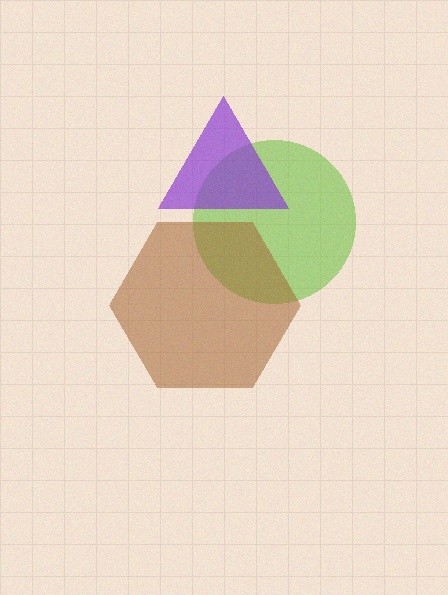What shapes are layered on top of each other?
The layered shapes are: a lime circle, a purple triangle, a brown hexagon.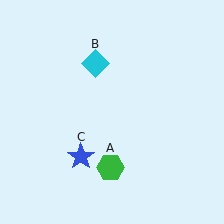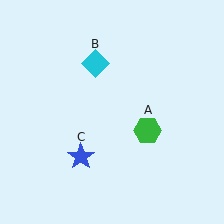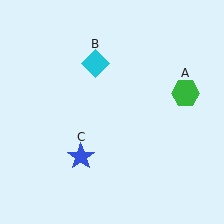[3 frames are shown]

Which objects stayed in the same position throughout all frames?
Cyan diamond (object B) and blue star (object C) remained stationary.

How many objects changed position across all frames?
1 object changed position: green hexagon (object A).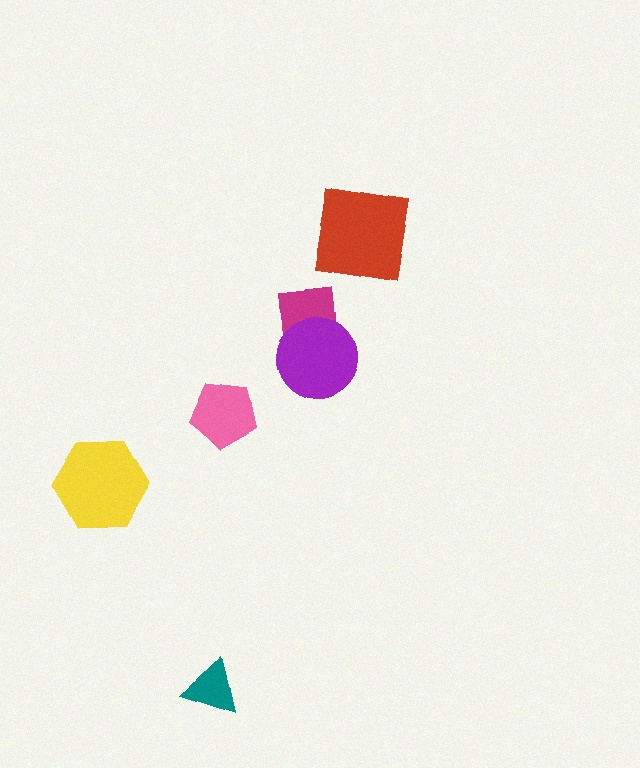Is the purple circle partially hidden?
No, no other shape covers it.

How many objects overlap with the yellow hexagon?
0 objects overlap with the yellow hexagon.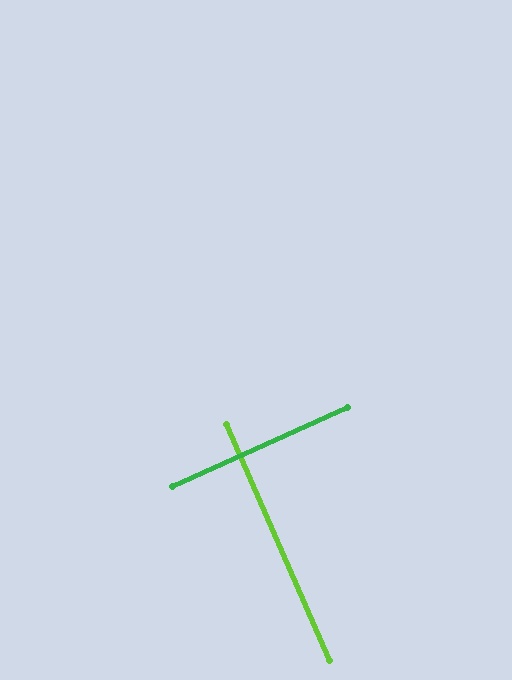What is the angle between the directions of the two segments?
Approximately 89 degrees.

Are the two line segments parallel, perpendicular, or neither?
Perpendicular — they meet at approximately 89°.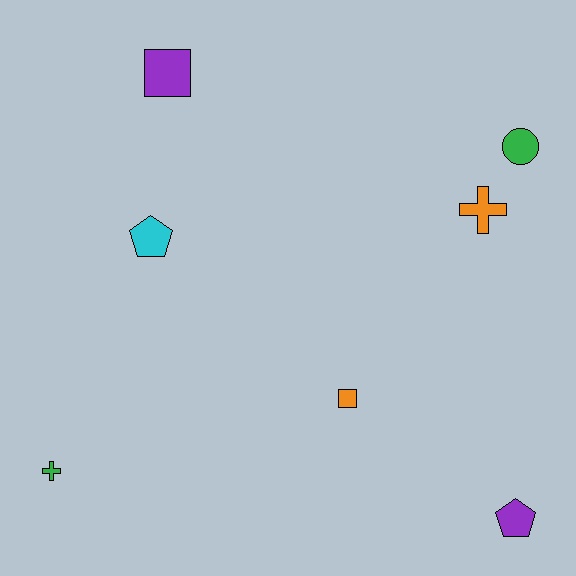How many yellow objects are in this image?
There are no yellow objects.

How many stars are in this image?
There are no stars.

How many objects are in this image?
There are 7 objects.